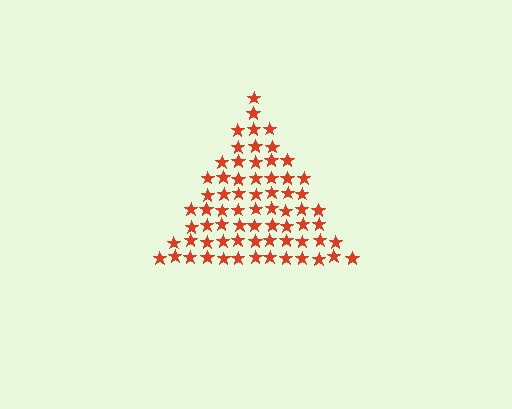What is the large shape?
The large shape is a triangle.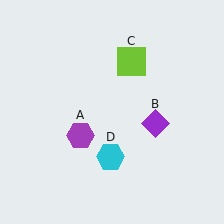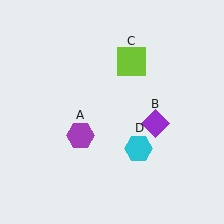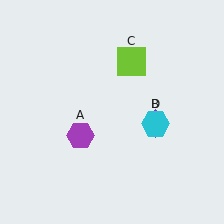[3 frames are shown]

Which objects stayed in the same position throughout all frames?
Purple hexagon (object A) and purple diamond (object B) and lime square (object C) remained stationary.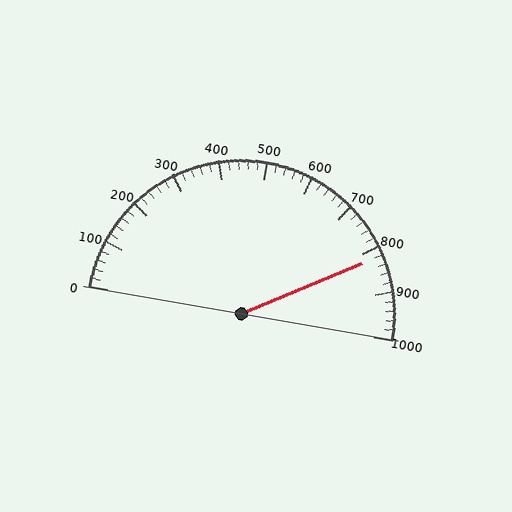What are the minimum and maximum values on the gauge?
The gauge ranges from 0 to 1000.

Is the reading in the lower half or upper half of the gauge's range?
The reading is in the upper half of the range (0 to 1000).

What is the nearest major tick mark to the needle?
The nearest major tick mark is 800.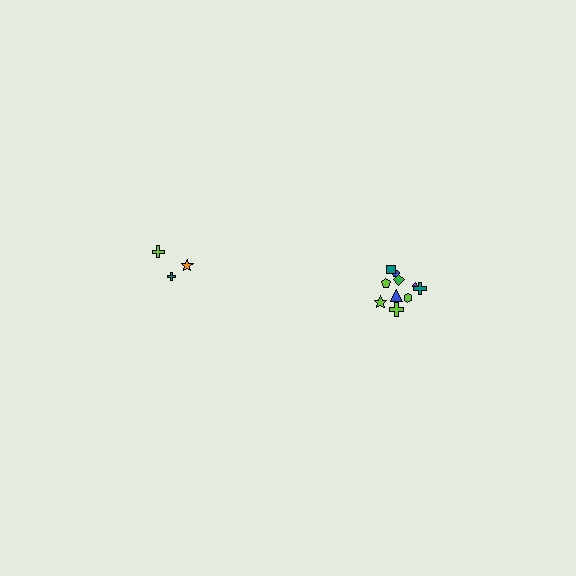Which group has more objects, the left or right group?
The right group.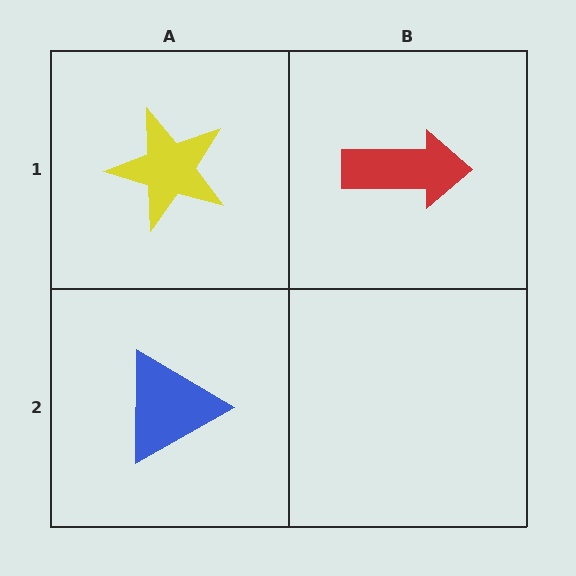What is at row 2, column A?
A blue triangle.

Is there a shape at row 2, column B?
No, that cell is empty.